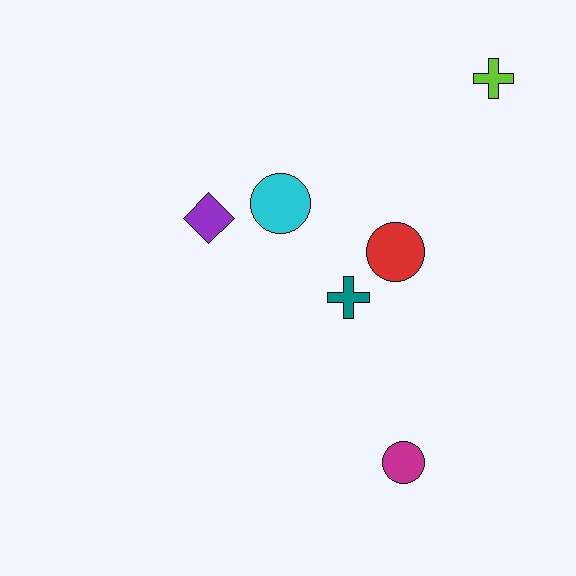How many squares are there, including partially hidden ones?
There are no squares.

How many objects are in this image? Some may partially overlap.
There are 6 objects.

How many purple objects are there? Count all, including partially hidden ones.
There is 1 purple object.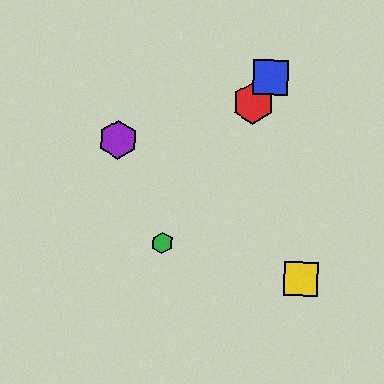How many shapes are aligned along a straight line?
3 shapes (the red hexagon, the blue square, the green hexagon) are aligned along a straight line.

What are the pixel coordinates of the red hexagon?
The red hexagon is at (253, 103).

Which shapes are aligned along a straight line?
The red hexagon, the blue square, the green hexagon are aligned along a straight line.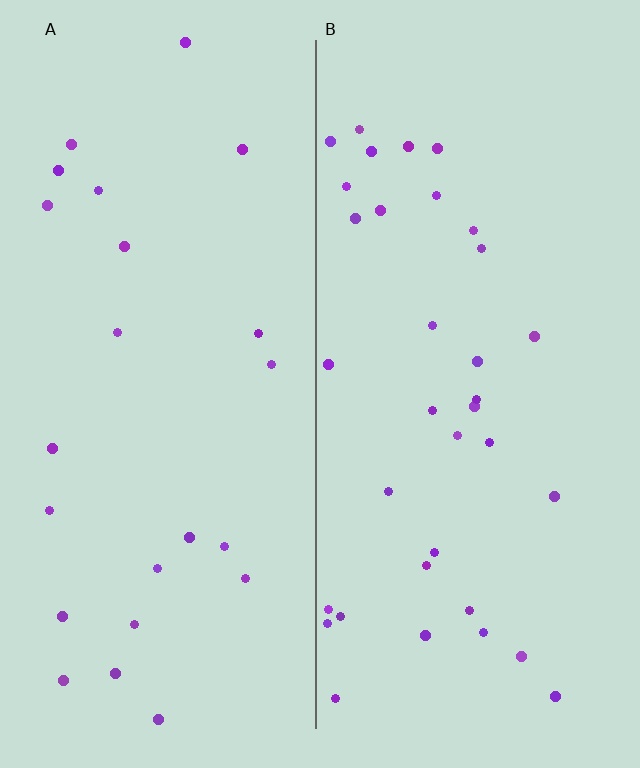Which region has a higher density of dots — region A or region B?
B (the right).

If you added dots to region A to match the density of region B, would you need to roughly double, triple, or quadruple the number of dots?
Approximately double.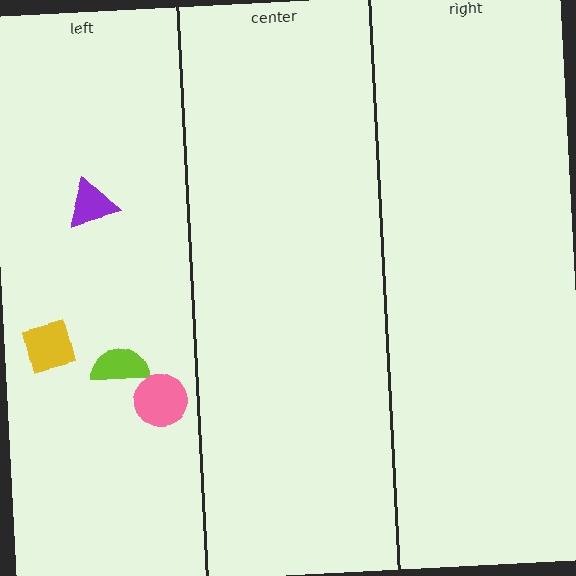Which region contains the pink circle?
The left region.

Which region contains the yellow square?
The left region.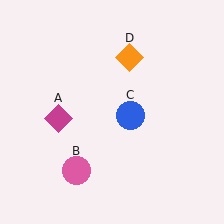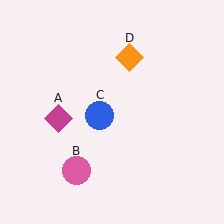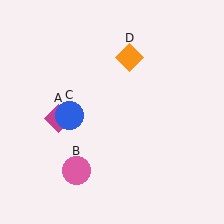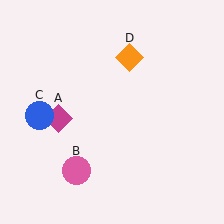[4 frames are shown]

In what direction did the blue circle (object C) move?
The blue circle (object C) moved left.